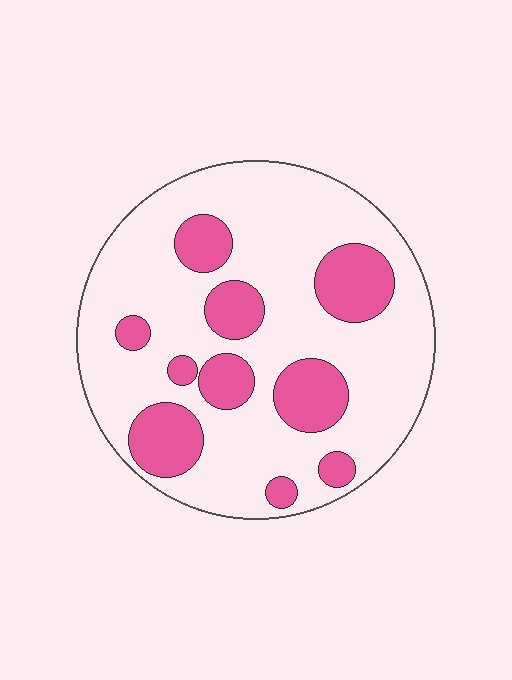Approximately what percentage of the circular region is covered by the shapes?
Approximately 25%.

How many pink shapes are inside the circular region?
10.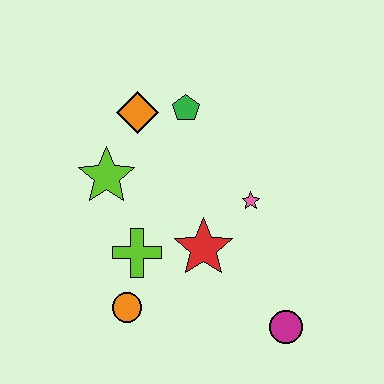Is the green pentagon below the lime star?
No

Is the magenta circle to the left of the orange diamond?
No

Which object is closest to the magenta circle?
The red star is closest to the magenta circle.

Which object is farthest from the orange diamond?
The magenta circle is farthest from the orange diamond.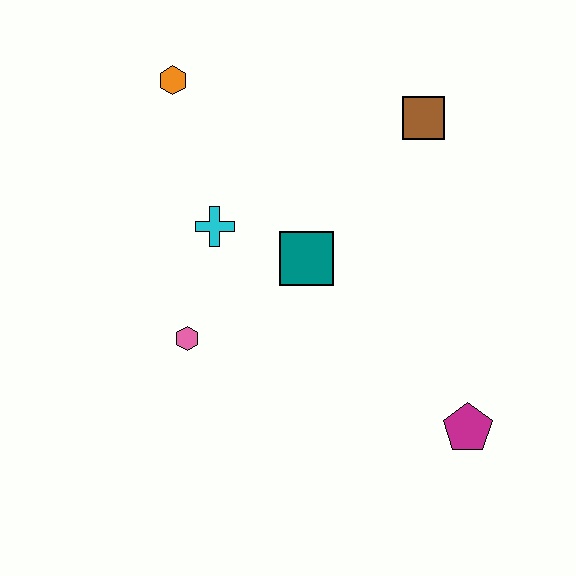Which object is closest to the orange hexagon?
The cyan cross is closest to the orange hexagon.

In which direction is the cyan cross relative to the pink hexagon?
The cyan cross is above the pink hexagon.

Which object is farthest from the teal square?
The magenta pentagon is farthest from the teal square.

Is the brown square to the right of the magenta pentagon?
No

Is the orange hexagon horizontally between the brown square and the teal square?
No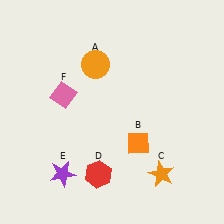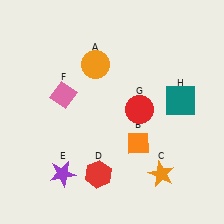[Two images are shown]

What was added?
A red circle (G), a teal square (H) were added in Image 2.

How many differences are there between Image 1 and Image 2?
There are 2 differences between the two images.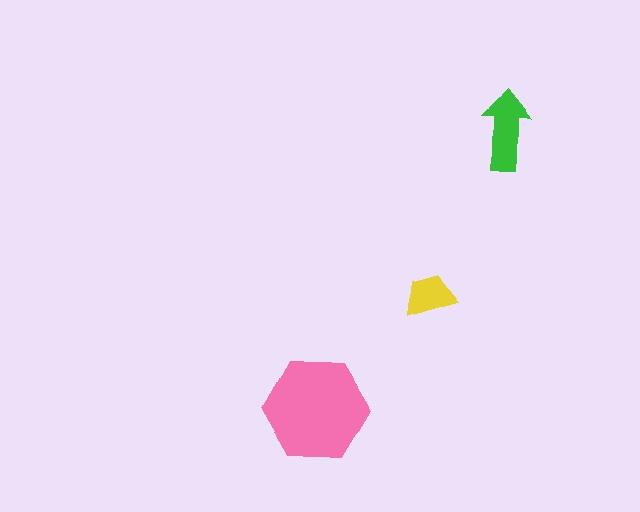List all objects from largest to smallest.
The pink hexagon, the green arrow, the yellow trapezoid.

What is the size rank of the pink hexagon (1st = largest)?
1st.